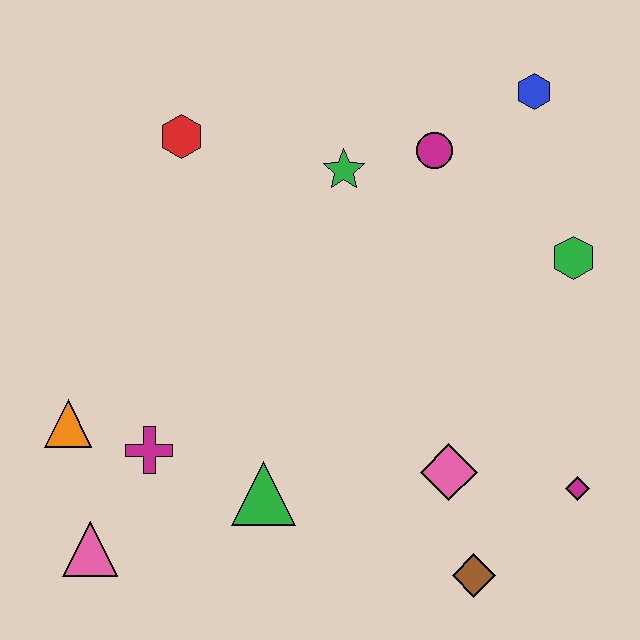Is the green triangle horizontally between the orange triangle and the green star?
Yes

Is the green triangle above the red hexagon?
No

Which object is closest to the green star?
The magenta circle is closest to the green star.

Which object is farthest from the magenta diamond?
The red hexagon is farthest from the magenta diamond.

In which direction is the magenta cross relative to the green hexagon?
The magenta cross is to the left of the green hexagon.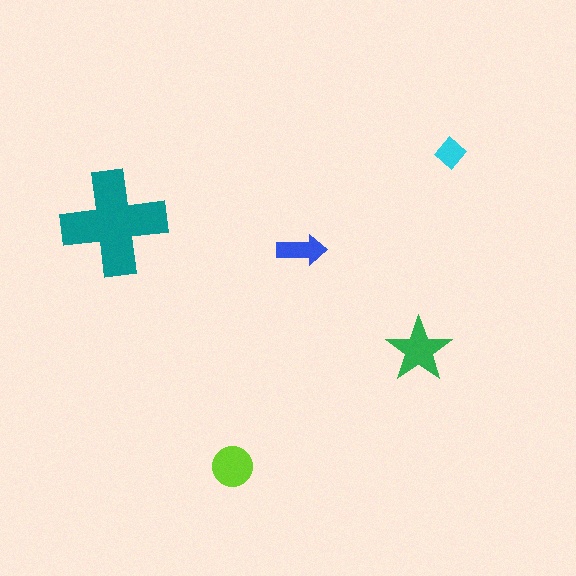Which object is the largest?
The teal cross.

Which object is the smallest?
The cyan diamond.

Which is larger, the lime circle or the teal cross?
The teal cross.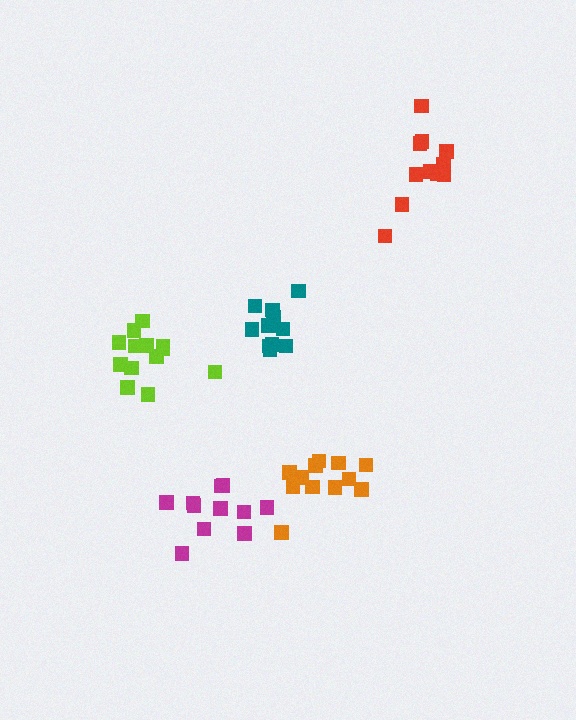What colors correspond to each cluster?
The clusters are colored: red, magenta, lime, teal, orange.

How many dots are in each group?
Group 1: 11 dots, Group 2: 11 dots, Group 3: 13 dots, Group 4: 11 dots, Group 5: 12 dots (58 total).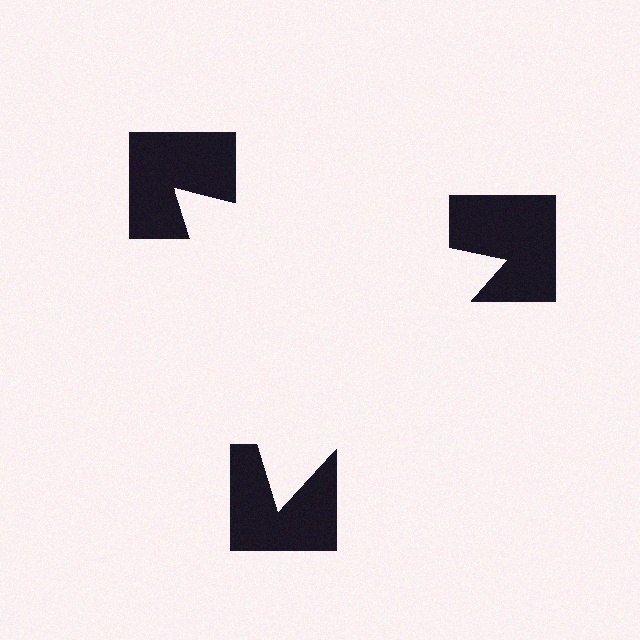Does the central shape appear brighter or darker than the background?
It typically appears slightly brighter than the background, even though no actual brightness change is drawn.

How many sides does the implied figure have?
3 sides.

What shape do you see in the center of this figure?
An illusory triangle — its edges are inferred from the aligned wedge cuts in the notched squares, not physically drawn.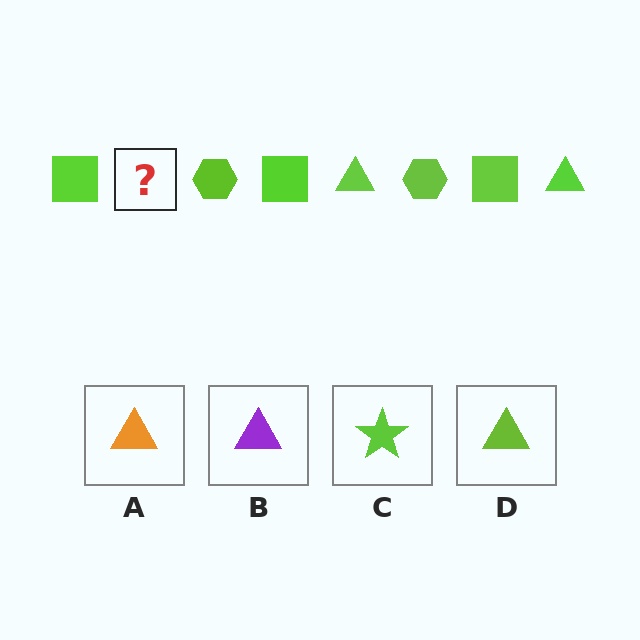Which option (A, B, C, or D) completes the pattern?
D.